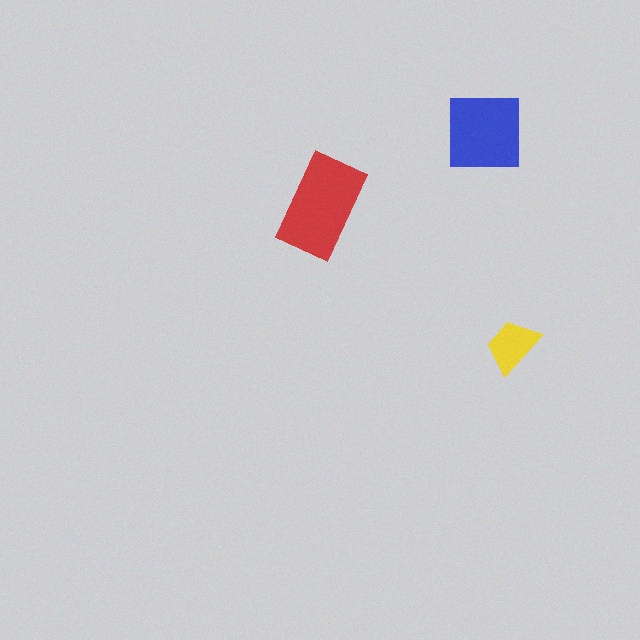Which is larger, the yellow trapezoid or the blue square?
The blue square.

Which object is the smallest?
The yellow trapezoid.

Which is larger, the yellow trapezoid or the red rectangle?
The red rectangle.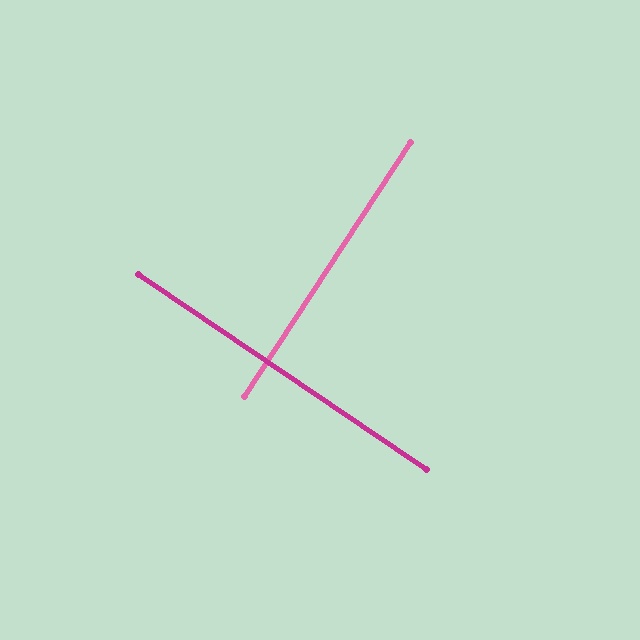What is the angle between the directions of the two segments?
Approximately 89 degrees.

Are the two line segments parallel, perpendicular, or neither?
Perpendicular — they meet at approximately 89°.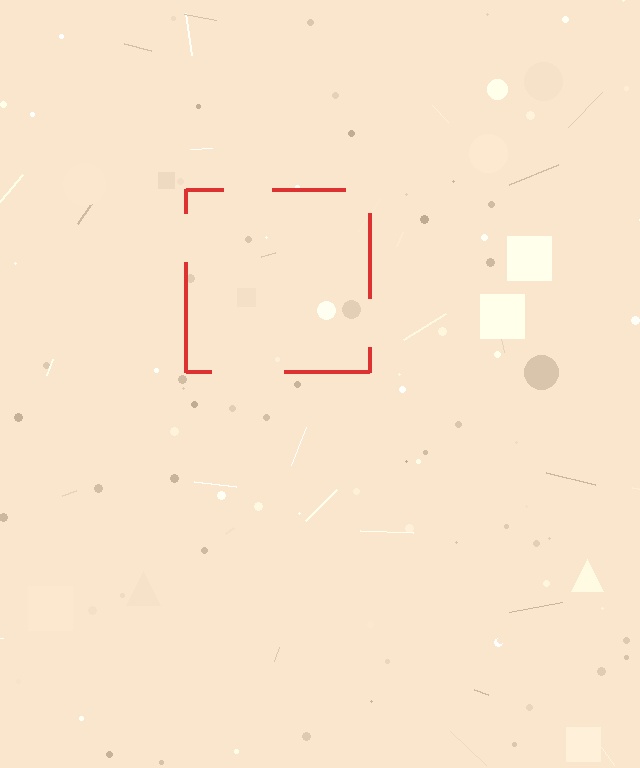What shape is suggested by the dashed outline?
The dashed outline suggests a square.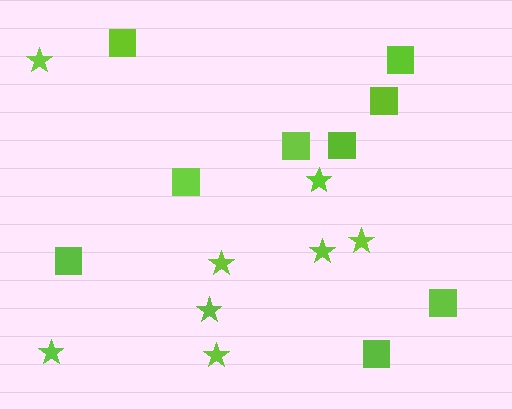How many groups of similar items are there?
There are 2 groups: one group of squares (9) and one group of stars (8).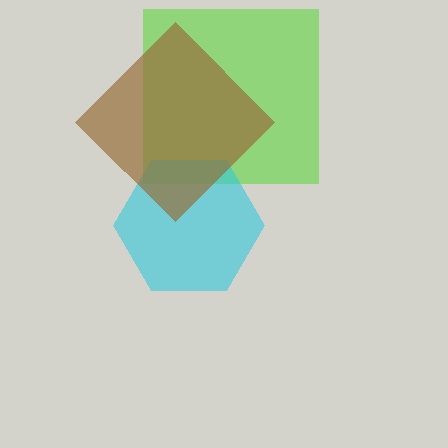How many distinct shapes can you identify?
There are 3 distinct shapes: a lime square, a cyan hexagon, a brown diamond.